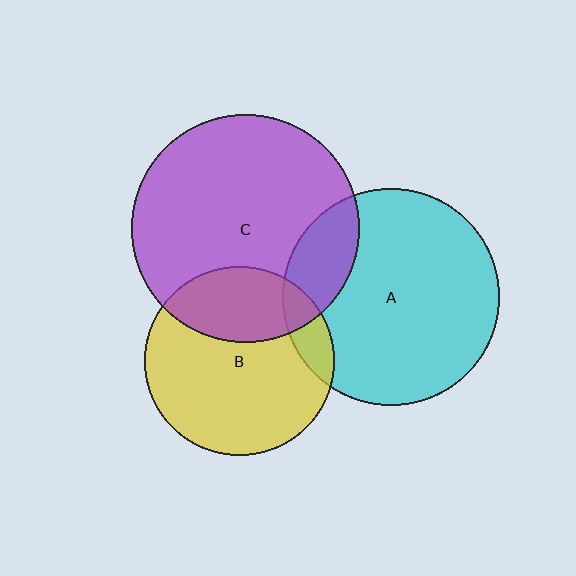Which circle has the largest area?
Circle C (purple).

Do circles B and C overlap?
Yes.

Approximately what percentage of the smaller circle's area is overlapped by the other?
Approximately 30%.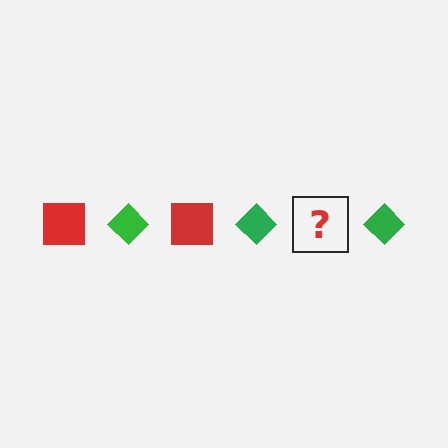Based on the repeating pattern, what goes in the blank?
The blank should be a red square.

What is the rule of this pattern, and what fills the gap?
The rule is that the pattern alternates between red square and green diamond. The gap should be filled with a red square.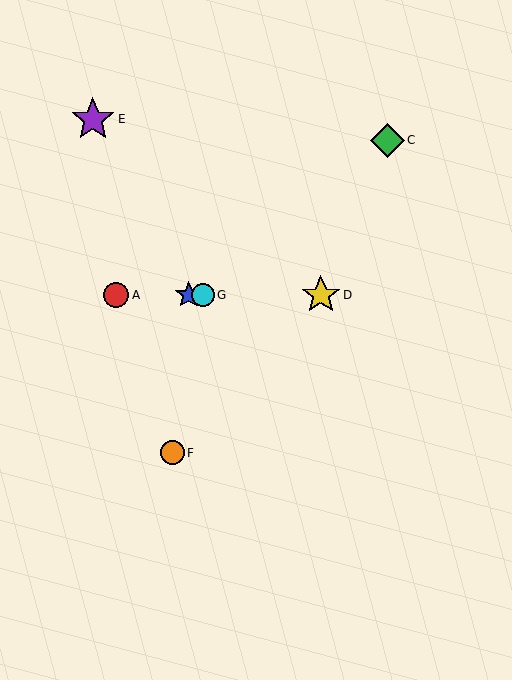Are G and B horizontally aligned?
Yes, both are at y≈295.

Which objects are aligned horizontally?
Objects A, B, D, G are aligned horizontally.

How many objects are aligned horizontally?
4 objects (A, B, D, G) are aligned horizontally.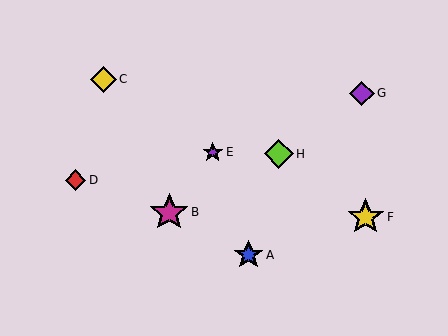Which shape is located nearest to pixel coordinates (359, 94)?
The purple diamond (labeled G) at (362, 93) is nearest to that location.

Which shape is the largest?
The magenta star (labeled B) is the largest.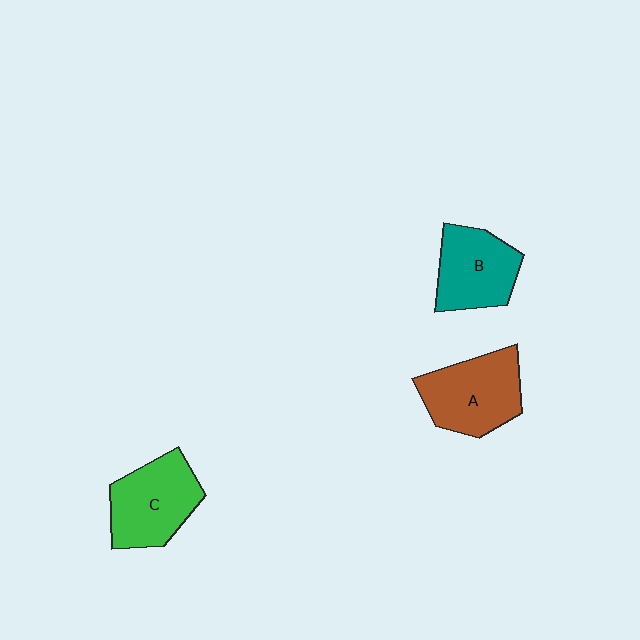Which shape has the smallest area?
Shape B (teal).